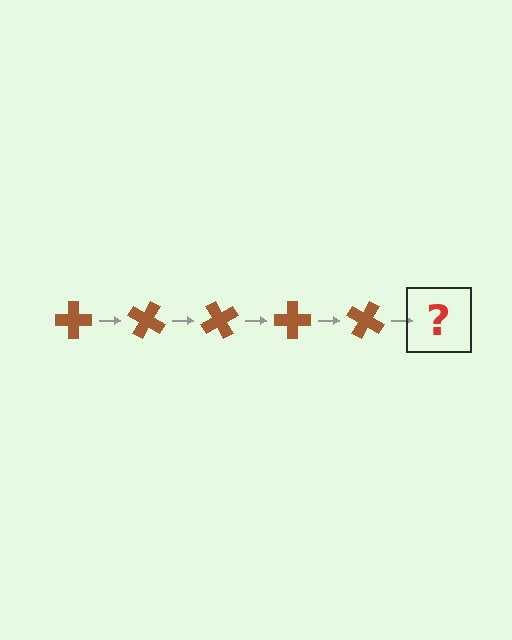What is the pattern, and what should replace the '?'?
The pattern is that the cross rotates 30 degrees each step. The '?' should be a brown cross rotated 150 degrees.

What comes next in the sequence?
The next element should be a brown cross rotated 150 degrees.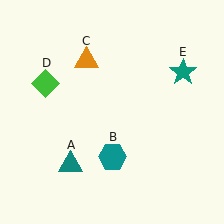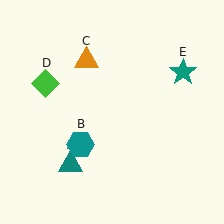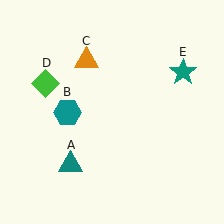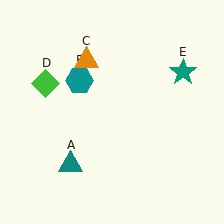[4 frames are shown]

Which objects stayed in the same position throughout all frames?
Teal triangle (object A) and orange triangle (object C) and green diamond (object D) and teal star (object E) remained stationary.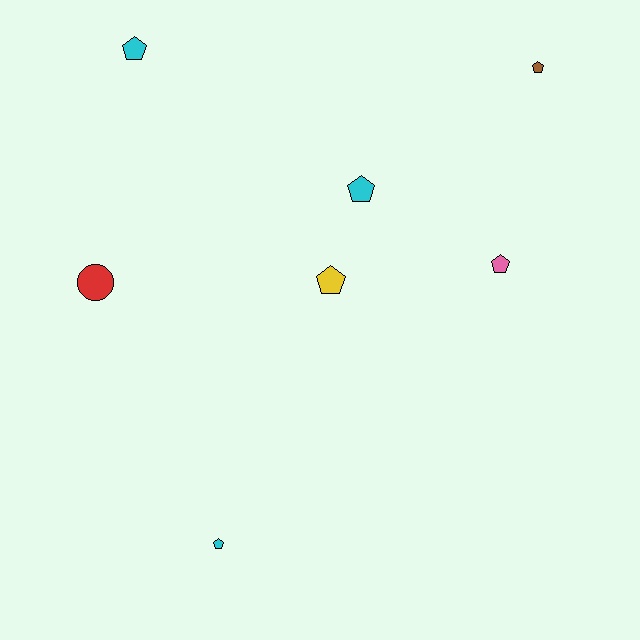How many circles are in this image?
There is 1 circle.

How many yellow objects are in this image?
There is 1 yellow object.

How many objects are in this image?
There are 7 objects.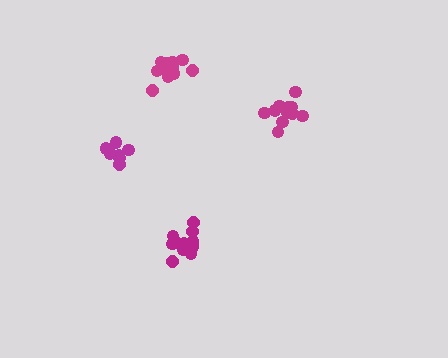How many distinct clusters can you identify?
There are 4 distinct clusters.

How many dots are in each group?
Group 1: 12 dots, Group 2: 13 dots, Group 3: 7 dots, Group 4: 13 dots (45 total).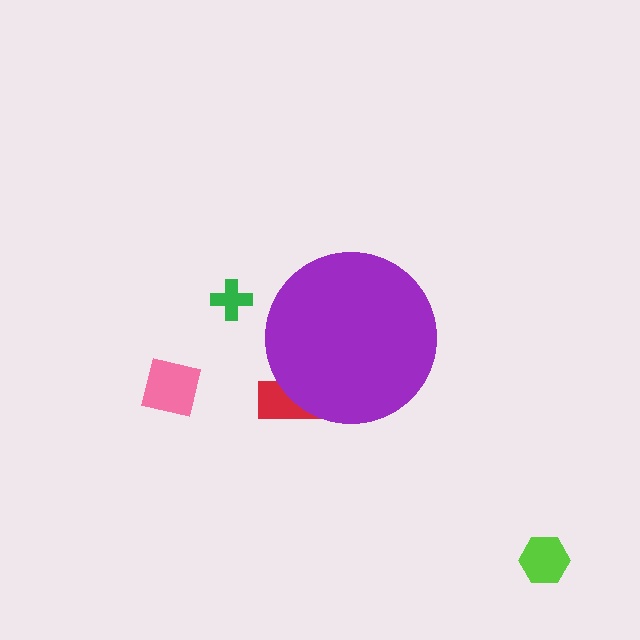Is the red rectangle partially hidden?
Yes, the red rectangle is partially hidden behind the purple circle.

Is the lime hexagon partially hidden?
No, the lime hexagon is fully visible.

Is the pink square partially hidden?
No, the pink square is fully visible.